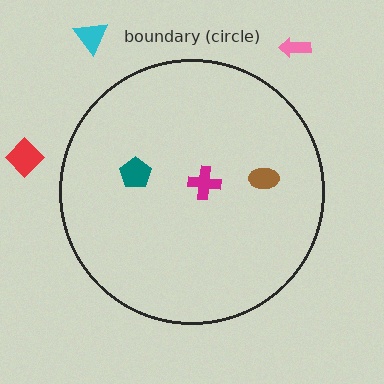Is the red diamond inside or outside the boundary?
Outside.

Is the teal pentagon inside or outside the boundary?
Inside.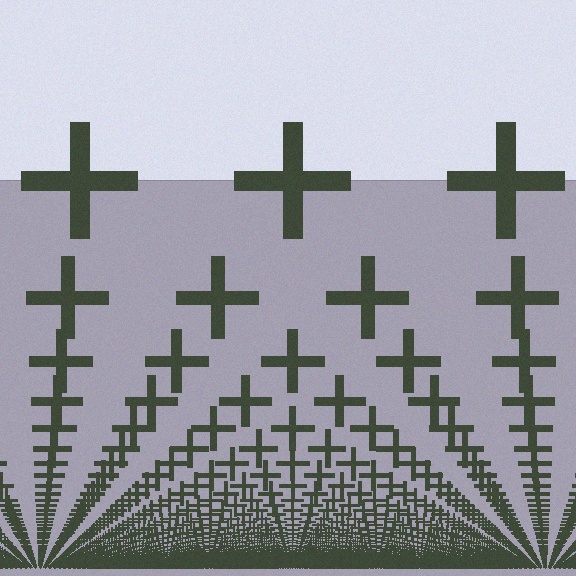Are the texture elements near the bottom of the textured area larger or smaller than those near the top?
Smaller. The gradient is inverted — elements near the bottom are smaller and denser.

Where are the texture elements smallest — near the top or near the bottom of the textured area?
Near the bottom.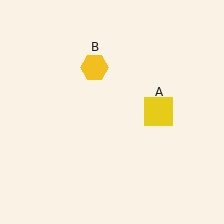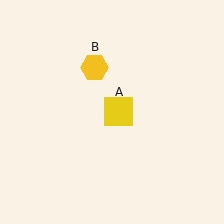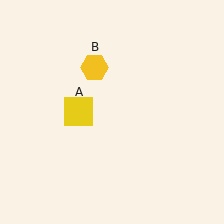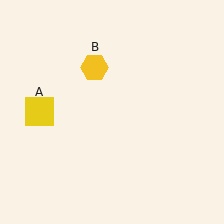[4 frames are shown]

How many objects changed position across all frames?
1 object changed position: yellow square (object A).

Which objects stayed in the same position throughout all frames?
Yellow hexagon (object B) remained stationary.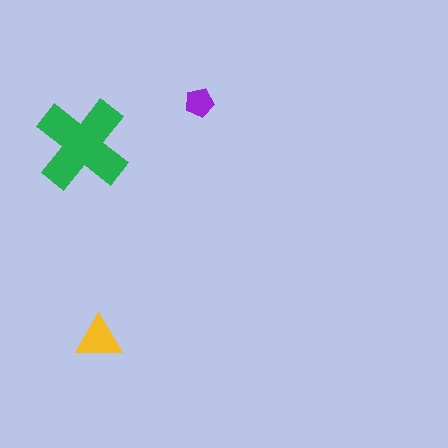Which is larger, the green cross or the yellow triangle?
The green cross.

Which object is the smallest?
The purple pentagon.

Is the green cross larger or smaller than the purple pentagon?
Larger.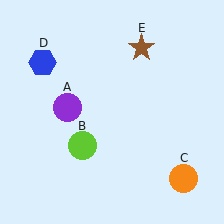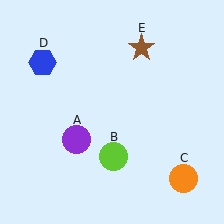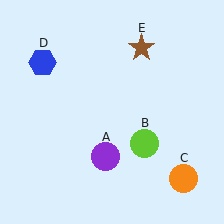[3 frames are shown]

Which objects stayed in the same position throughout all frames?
Orange circle (object C) and blue hexagon (object D) and brown star (object E) remained stationary.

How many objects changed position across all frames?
2 objects changed position: purple circle (object A), lime circle (object B).